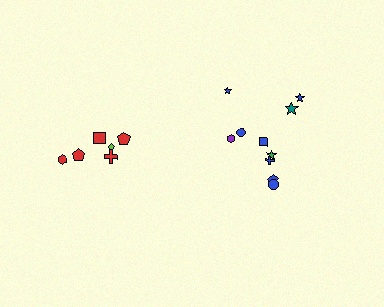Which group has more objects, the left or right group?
The right group.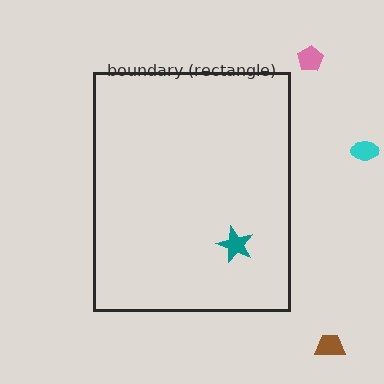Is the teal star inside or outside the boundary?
Inside.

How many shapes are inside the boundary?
1 inside, 3 outside.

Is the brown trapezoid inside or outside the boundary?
Outside.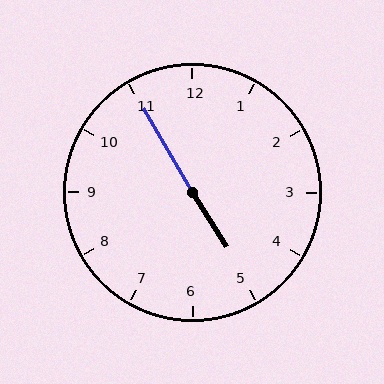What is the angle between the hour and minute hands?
Approximately 178 degrees.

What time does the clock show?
4:55.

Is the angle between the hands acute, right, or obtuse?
It is obtuse.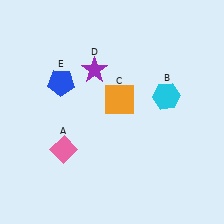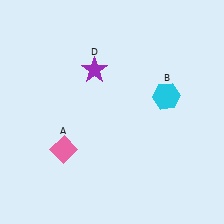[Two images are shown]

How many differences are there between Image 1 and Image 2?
There are 2 differences between the two images.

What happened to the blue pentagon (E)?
The blue pentagon (E) was removed in Image 2. It was in the top-left area of Image 1.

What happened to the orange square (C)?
The orange square (C) was removed in Image 2. It was in the top-right area of Image 1.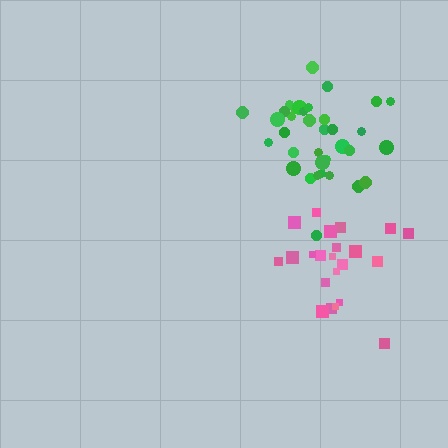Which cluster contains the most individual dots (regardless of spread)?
Green (35).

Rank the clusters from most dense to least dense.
green, pink.